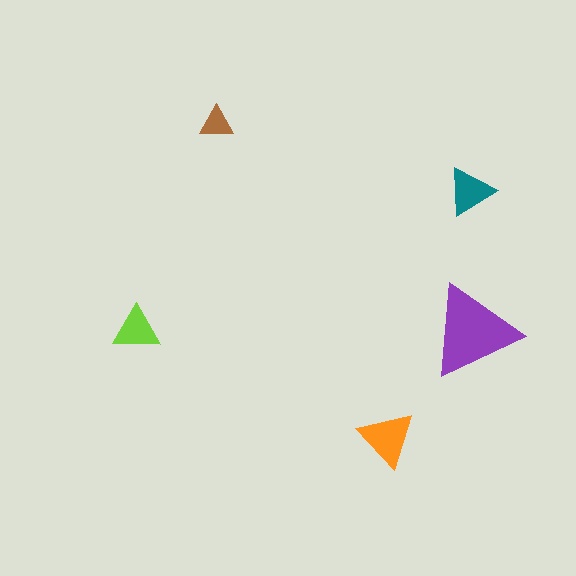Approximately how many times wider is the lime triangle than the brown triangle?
About 1.5 times wider.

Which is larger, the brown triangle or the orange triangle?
The orange one.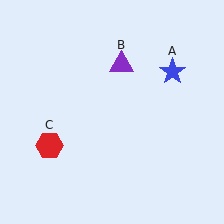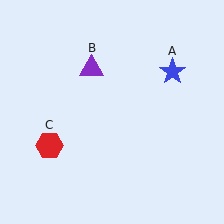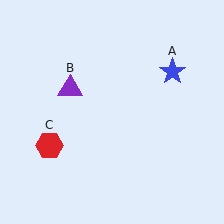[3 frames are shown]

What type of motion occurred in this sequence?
The purple triangle (object B) rotated counterclockwise around the center of the scene.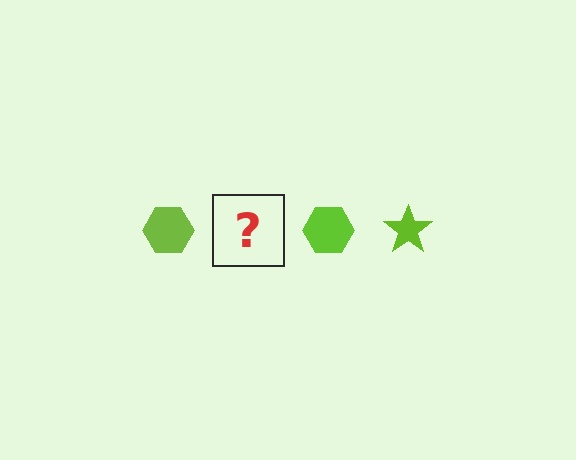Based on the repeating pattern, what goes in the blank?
The blank should be a lime star.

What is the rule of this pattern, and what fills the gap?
The rule is that the pattern cycles through hexagon, star shapes in lime. The gap should be filled with a lime star.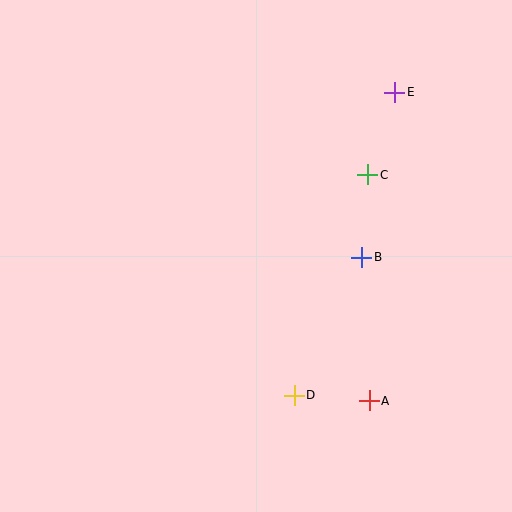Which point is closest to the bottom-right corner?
Point A is closest to the bottom-right corner.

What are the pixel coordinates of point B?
Point B is at (362, 257).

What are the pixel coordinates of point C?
Point C is at (368, 175).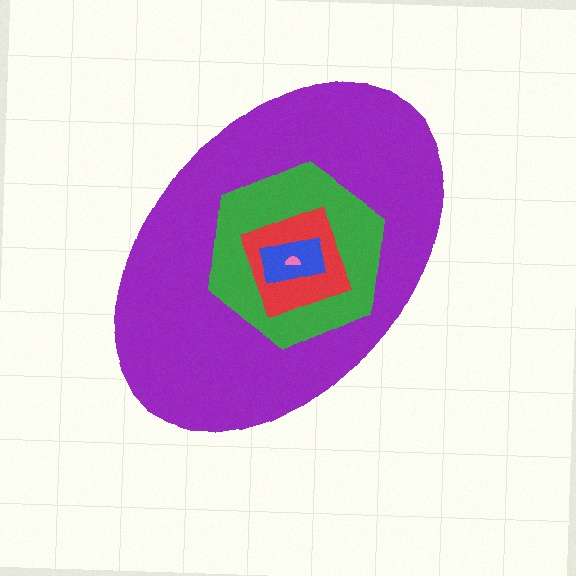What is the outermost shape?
The purple ellipse.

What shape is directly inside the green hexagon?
The red square.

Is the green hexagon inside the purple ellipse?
Yes.